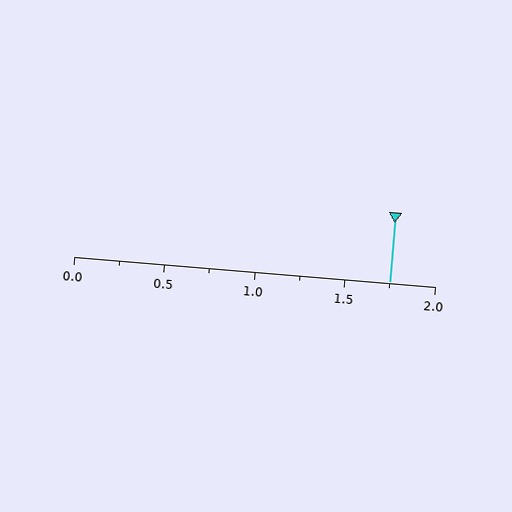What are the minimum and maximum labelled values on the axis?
The axis runs from 0.0 to 2.0.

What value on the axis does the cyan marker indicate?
The marker indicates approximately 1.75.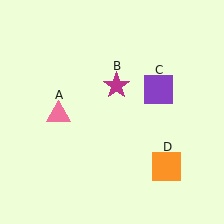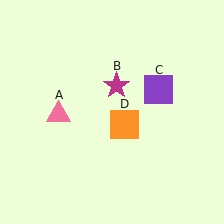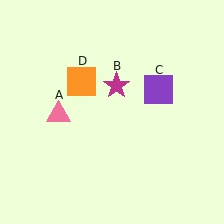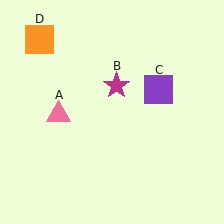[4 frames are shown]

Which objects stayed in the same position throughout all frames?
Pink triangle (object A) and magenta star (object B) and purple square (object C) remained stationary.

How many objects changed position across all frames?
1 object changed position: orange square (object D).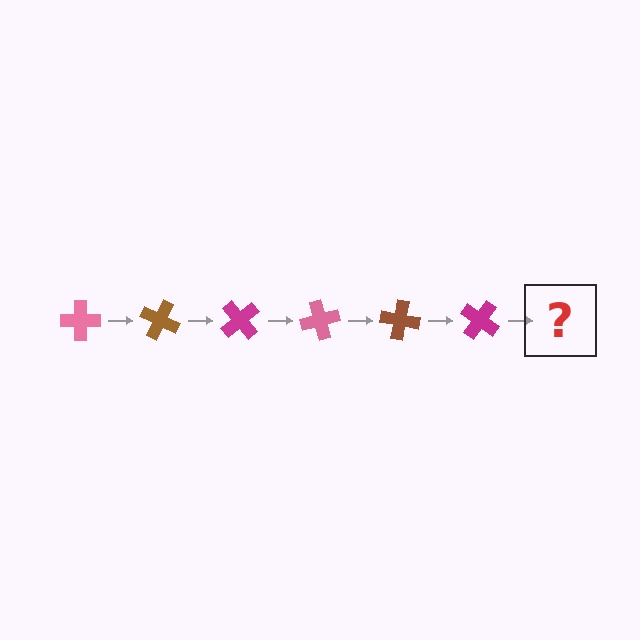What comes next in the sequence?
The next element should be a pink cross, rotated 150 degrees from the start.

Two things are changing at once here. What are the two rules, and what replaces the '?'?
The two rules are that it rotates 25 degrees each step and the color cycles through pink, brown, and magenta. The '?' should be a pink cross, rotated 150 degrees from the start.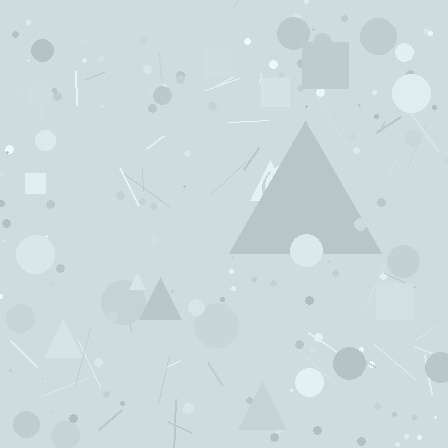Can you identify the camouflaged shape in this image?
The camouflaged shape is a triangle.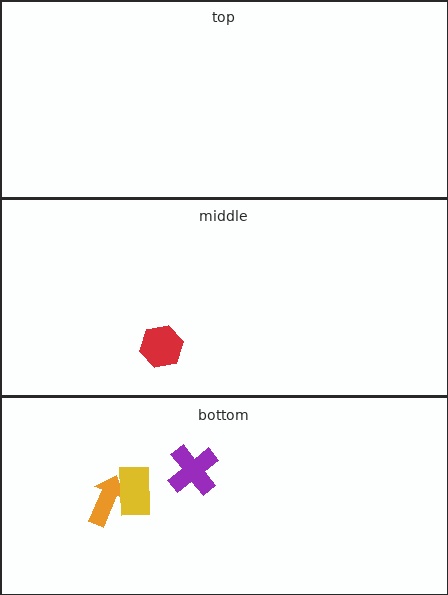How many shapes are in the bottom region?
3.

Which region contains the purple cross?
The bottom region.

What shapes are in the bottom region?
The purple cross, the orange arrow, the yellow rectangle.